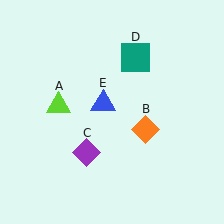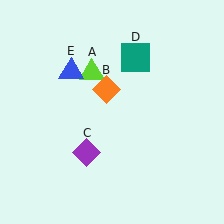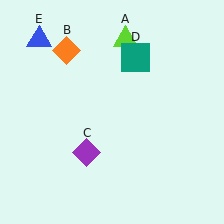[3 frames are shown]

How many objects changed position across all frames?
3 objects changed position: lime triangle (object A), orange diamond (object B), blue triangle (object E).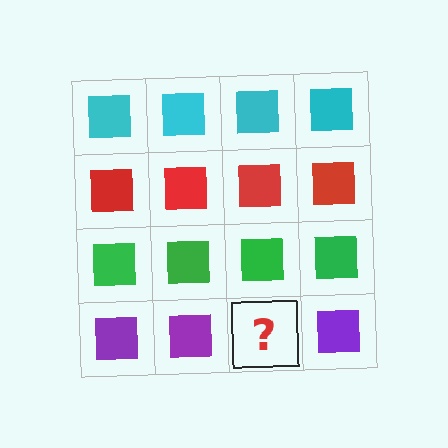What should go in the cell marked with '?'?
The missing cell should contain a purple square.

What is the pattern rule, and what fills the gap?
The rule is that each row has a consistent color. The gap should be filled with a purple square.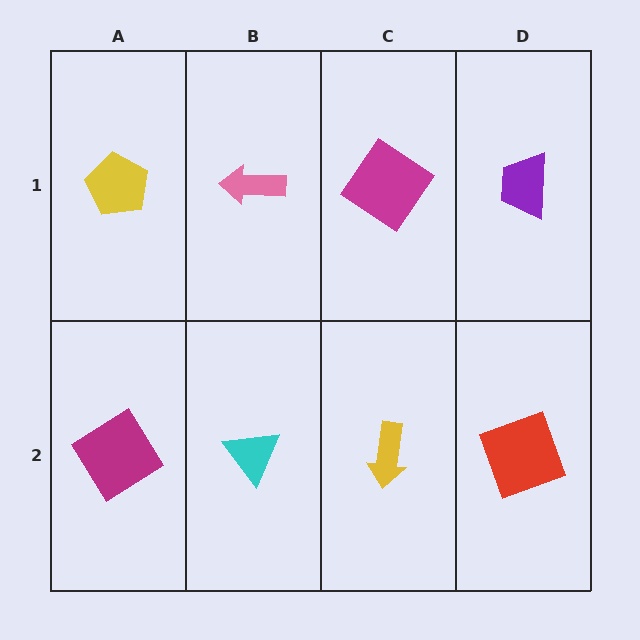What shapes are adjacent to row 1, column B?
A cyan triangle (row 2, column B), a yellow pentagon (row 1, column A), a magenta diamond (row 1, column C).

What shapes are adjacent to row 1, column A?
A magenta diamond (row 2, column A), a pink arrow (row 1, column B).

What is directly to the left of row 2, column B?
A magenta diamond.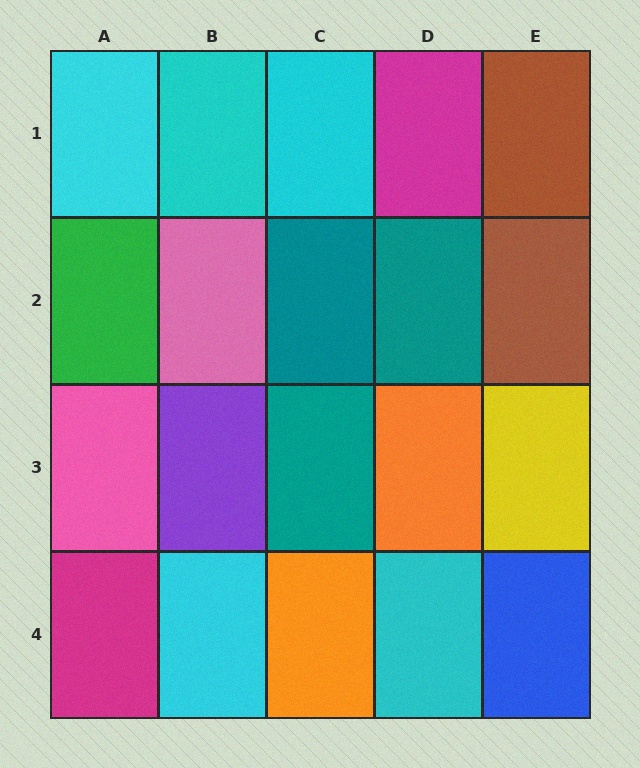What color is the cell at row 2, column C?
Teal.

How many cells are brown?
2 cells are brown.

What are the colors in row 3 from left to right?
Pink, purple, teal, orange, yellow.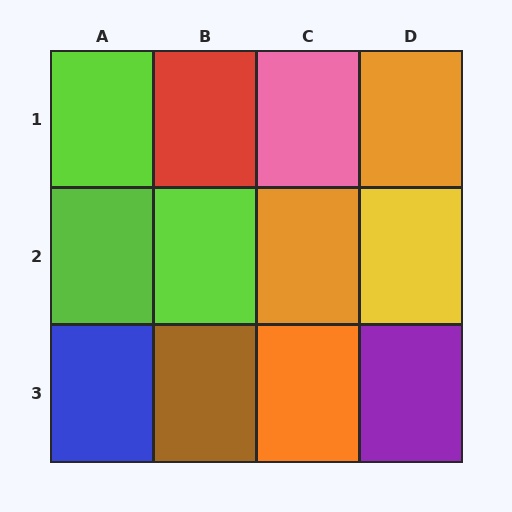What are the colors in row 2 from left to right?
Lime, lime, orange, yellow.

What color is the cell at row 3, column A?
Blue.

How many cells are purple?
1 cell is purple.